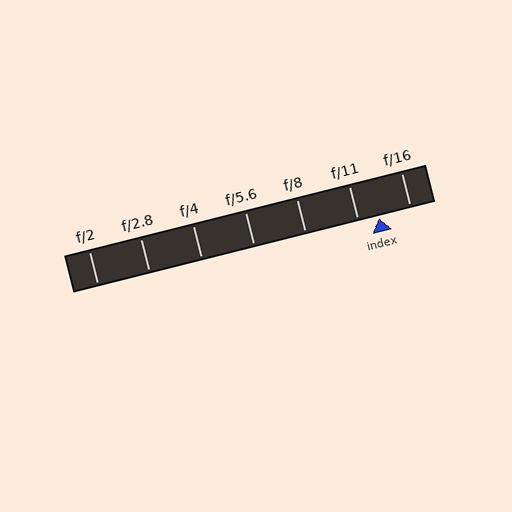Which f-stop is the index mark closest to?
The index mark is closest to f/11.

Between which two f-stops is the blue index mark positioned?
The index mark is between f/11 and f/16.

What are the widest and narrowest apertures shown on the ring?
The widest aperture shown is f/2 and the narrowest is f/16.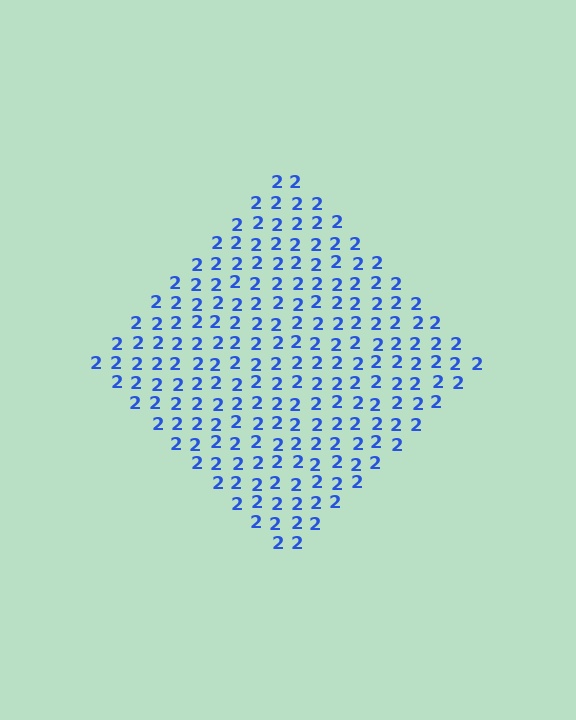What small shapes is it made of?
It is made of small digit 2's.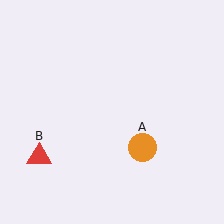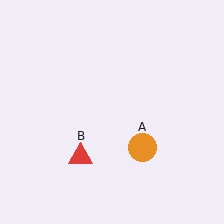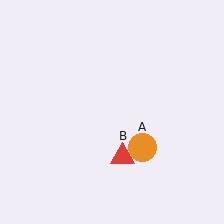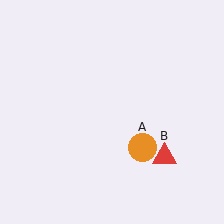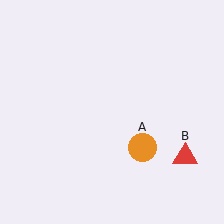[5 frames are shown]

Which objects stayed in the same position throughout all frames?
Orange circle (object A) remained stationary.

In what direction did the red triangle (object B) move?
The red triangle (object B) moved right.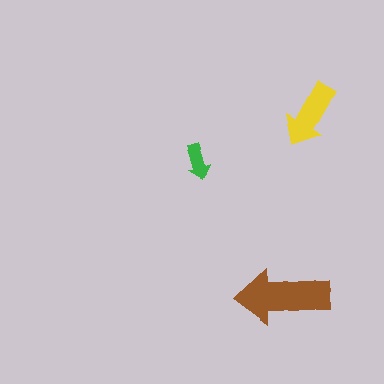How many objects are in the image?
There are 3 objects in the image.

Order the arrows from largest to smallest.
the brown one, the yellow one, the green one.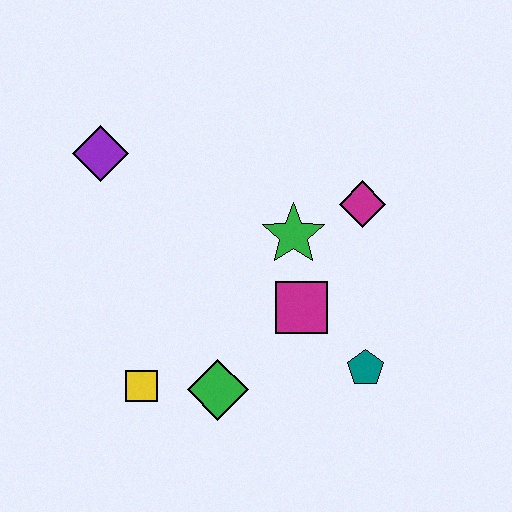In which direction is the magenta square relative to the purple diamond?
The magenta square is to the right of the purple diamond.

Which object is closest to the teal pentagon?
The magenta square is closest to the teal pentagon.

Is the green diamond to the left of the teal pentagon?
Yes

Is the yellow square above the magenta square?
No